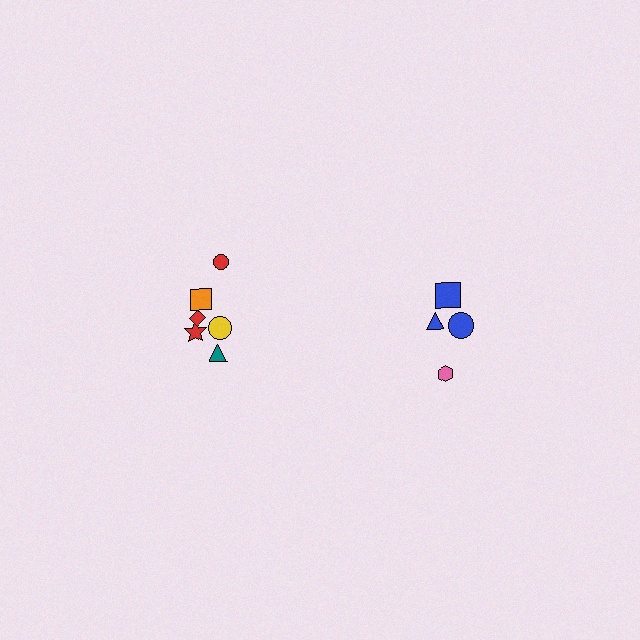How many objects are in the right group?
There are 4 objects.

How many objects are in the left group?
There are 6 objects.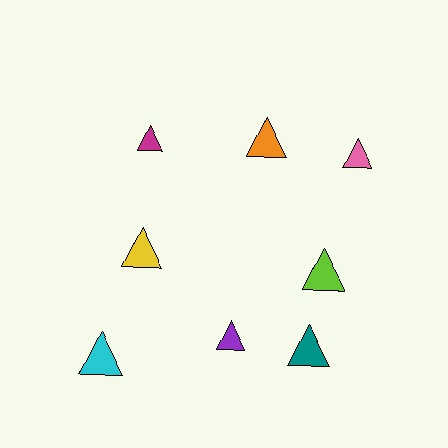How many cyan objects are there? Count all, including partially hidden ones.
There is 1 cyan object.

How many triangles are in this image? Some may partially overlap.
There are 8 triangles.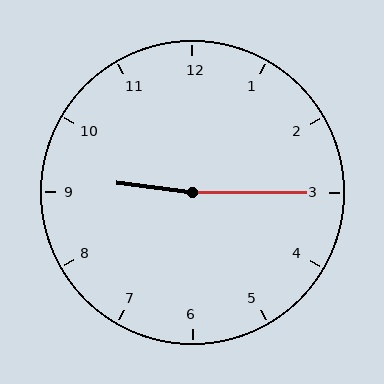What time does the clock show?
9:15.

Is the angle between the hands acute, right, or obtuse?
It is obtuse.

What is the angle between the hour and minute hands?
Approximately 172 degrees.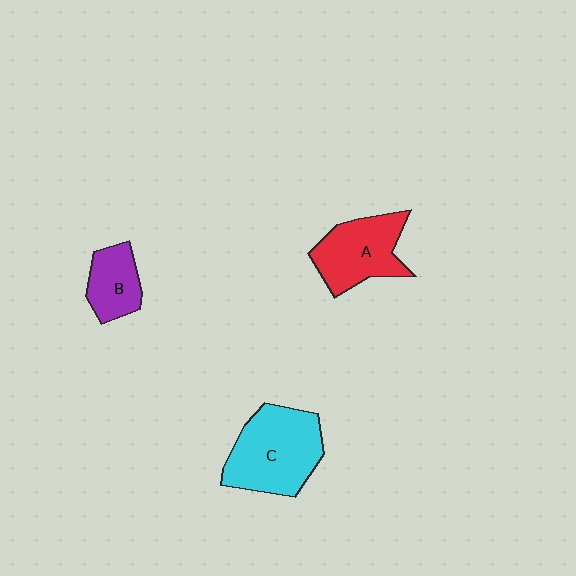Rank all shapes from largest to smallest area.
From largest to smallest: C (cyan), A (red), B (purple).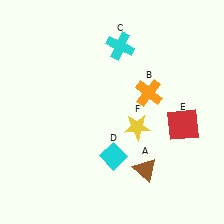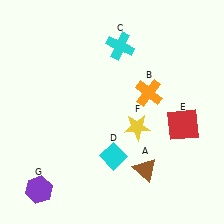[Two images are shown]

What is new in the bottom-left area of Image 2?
A purple hexagon (G) was added in the bottom-left area of Image 2.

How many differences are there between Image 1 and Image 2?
There is 1 difference between the two images.